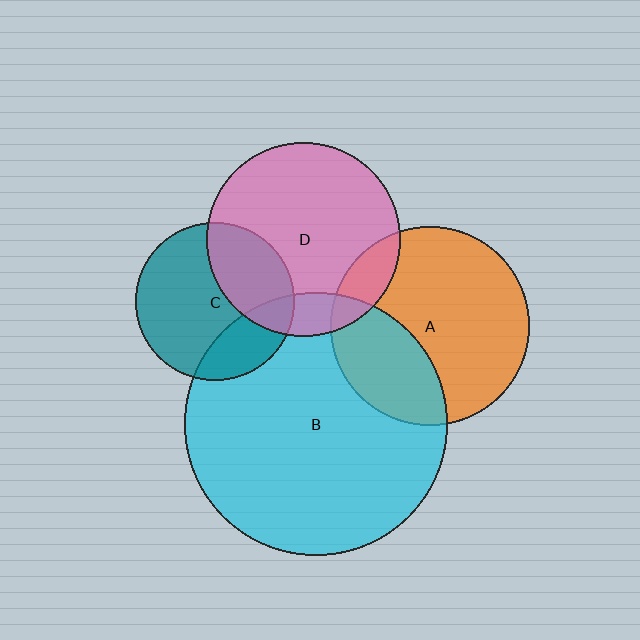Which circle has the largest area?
Circle B (cyan).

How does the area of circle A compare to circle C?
Approximately 1.6 times.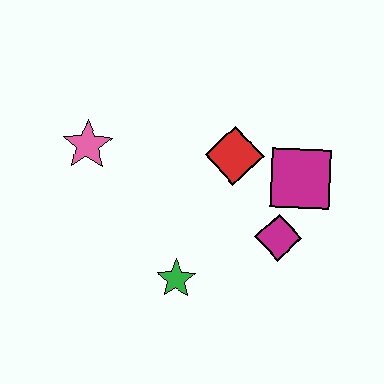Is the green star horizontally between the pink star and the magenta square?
Yes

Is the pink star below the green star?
No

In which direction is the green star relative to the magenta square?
The green star is to the left of the magenta square.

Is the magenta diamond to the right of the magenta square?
No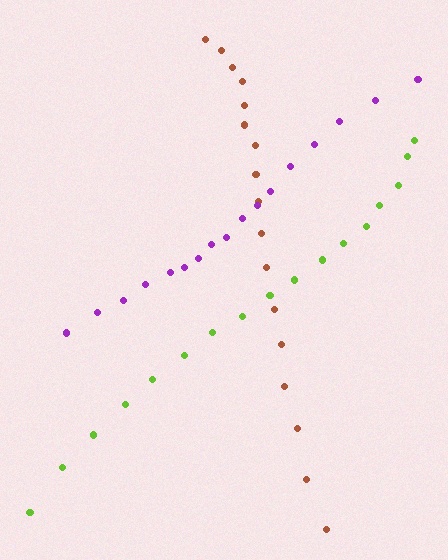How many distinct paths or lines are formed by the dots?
There are 3 distinct paths.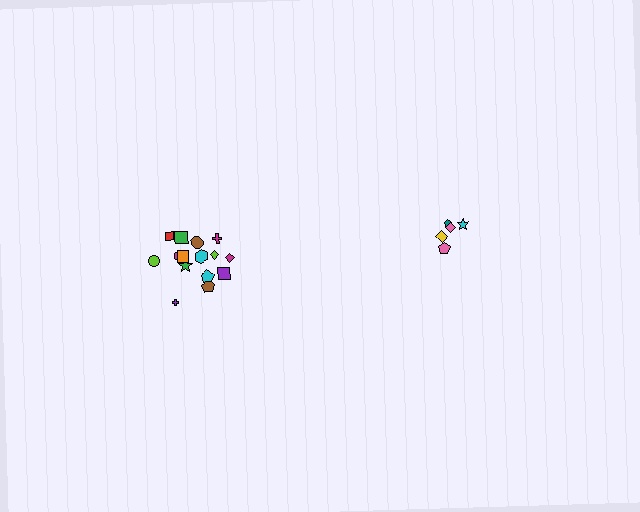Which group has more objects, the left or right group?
The left group.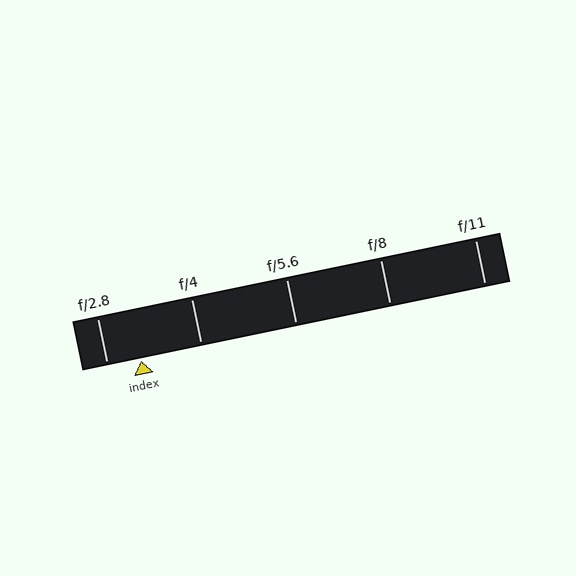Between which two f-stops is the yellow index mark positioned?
The index mark is between f/2.8 and f/4.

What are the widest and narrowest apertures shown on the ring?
The widest aperture shown is f/2.8 and the narrowest is f/11.